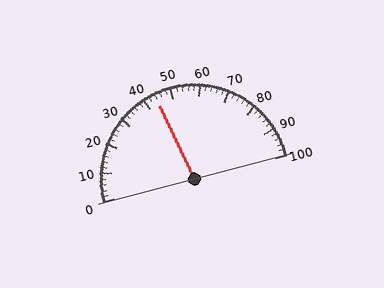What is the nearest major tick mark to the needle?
The nearest major tick mark is 40.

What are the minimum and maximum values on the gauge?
The gauge ranges from 0 to 100.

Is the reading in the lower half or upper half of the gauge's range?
The reading is in the lower half of the range (0 to 100).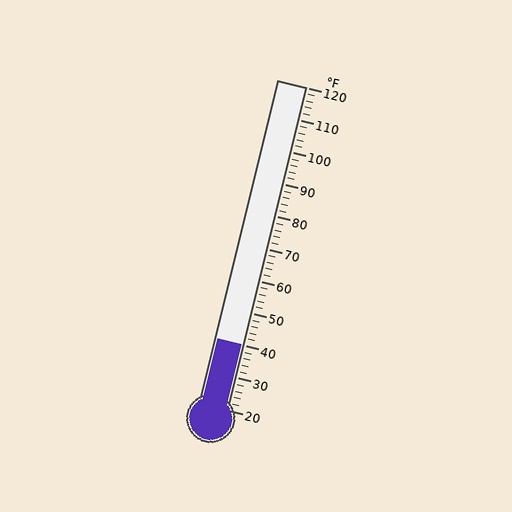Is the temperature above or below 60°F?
The temperature is below 60°F.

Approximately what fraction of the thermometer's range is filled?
The thermometer is filled to approximately 20% of its range.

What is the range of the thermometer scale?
The thermometer scale ranges from 20°F to 120°F.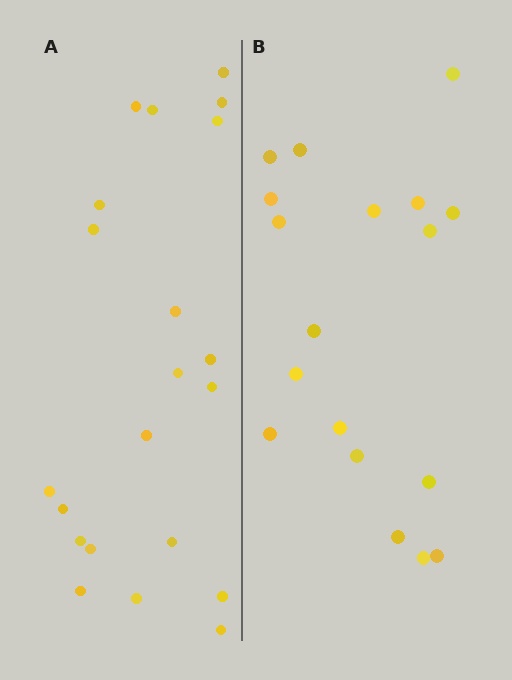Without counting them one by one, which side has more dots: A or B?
Region A (the left region) has more dots.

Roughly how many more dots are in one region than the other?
Region A has just a few more — roughly 2 or 3 more dots than region B.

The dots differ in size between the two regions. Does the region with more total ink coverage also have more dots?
No. Region B has more total ink coverage because its dots are larger, but region A actually contains more individual dots. Total area can be misleading — the number of items is what matters here.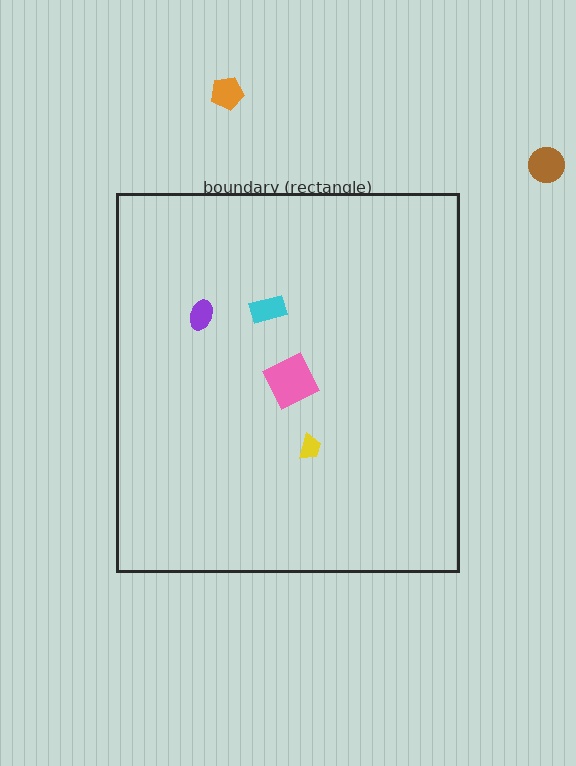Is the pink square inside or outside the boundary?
Inside.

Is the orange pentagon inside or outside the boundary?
Outside.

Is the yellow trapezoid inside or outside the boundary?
Inside.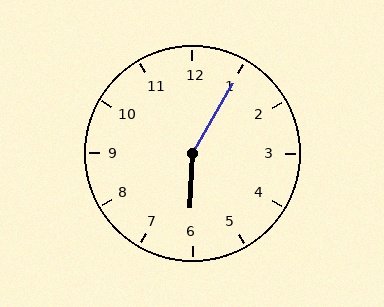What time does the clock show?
6:05.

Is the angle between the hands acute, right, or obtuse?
It is obtuse.